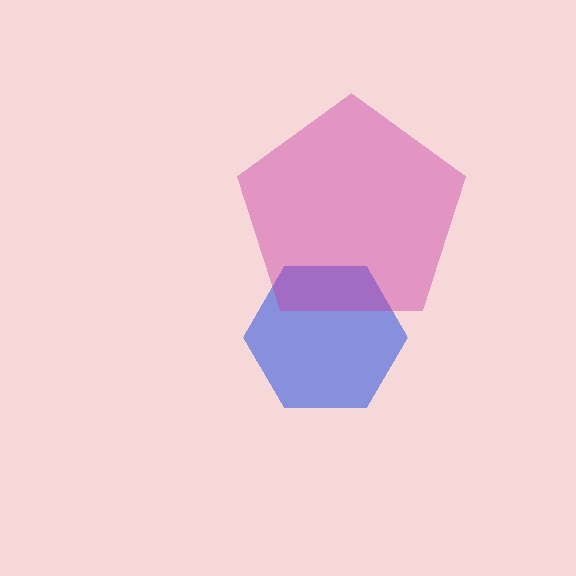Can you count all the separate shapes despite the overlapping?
Yes, there are 2 separate shapes.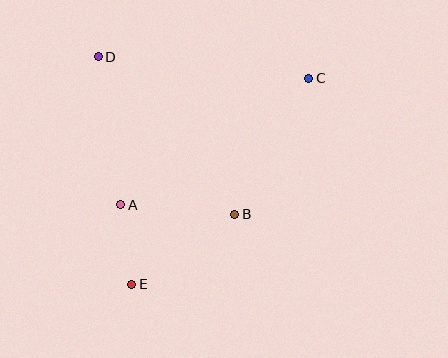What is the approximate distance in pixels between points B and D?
The distance between B and D is approximately 208 pixels.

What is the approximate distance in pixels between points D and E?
The distance between D and E is approximately 230 pixels.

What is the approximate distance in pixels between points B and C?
The distance between B and C is approximately 155 pixels.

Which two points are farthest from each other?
Points C and E are farthest from each other.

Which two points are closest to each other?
Points A and E are closest to each other.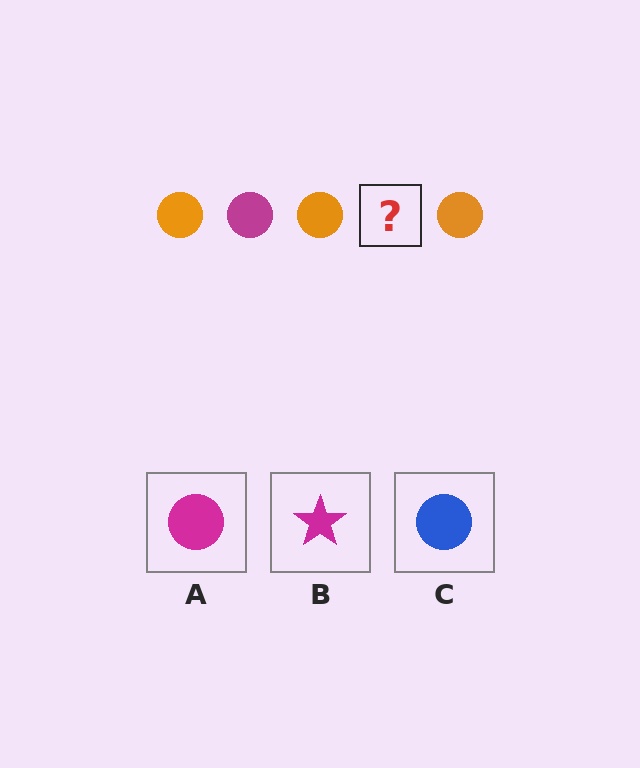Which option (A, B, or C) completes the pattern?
A.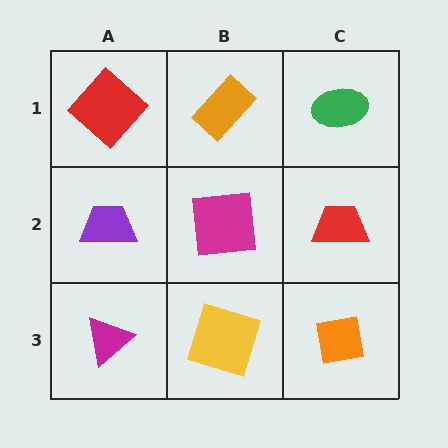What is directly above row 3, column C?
A red trapezoid.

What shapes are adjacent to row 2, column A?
A red diamond (row 1, column A), a magenta triangle (row 3, column A), a magenta square (row 2, column B).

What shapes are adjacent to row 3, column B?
A magenta square (row 2, column B), a magenta triangle (row 3, column A), an orange square (row 3, column C).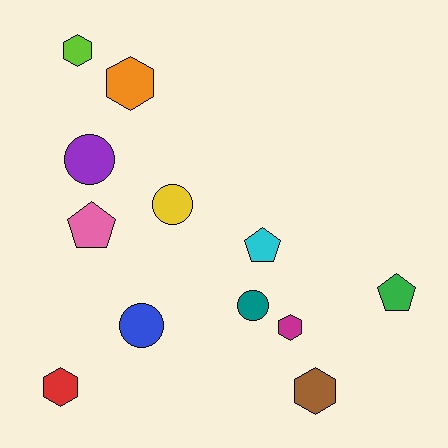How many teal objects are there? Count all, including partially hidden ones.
There is 1 teal object.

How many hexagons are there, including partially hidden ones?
There are 5 hexagons.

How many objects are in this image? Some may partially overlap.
There are 12 objects.